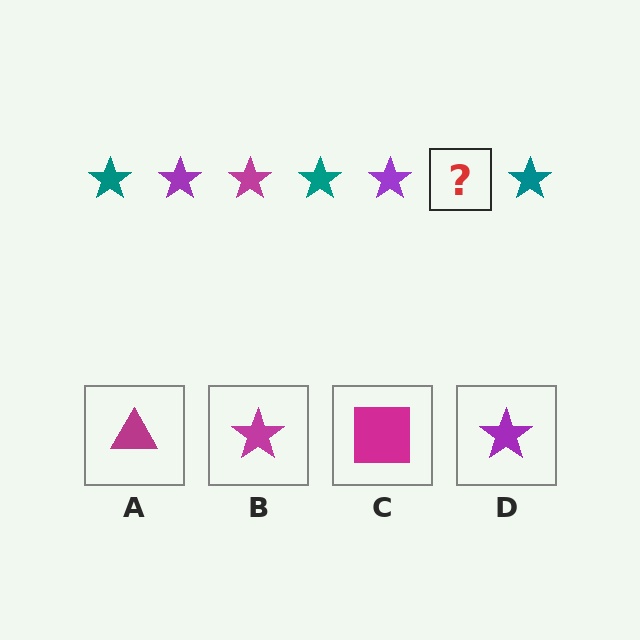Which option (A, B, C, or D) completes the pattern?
B.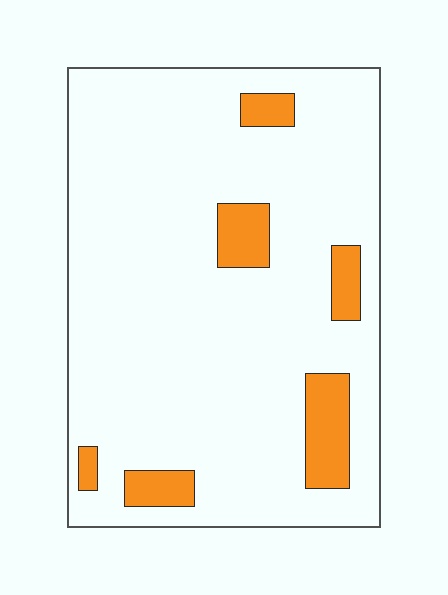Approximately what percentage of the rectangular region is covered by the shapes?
Approximately 10%.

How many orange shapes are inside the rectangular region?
6.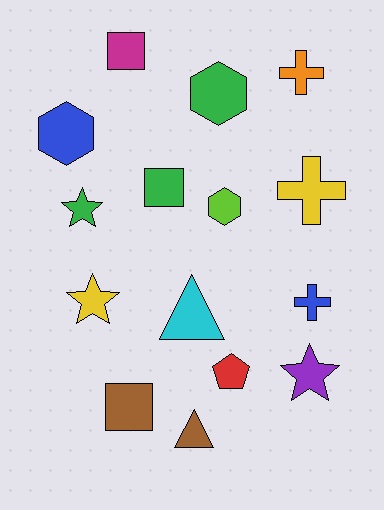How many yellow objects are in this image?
There are 2 yellow objects.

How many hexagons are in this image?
There are 3 hexagons.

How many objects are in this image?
There are 15 objects.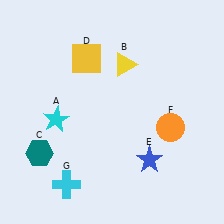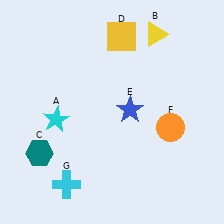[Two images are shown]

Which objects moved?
The objects that moved are: the yellow triangle (B), the yellow square (D), the blue star (E).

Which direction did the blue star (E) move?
The blue star (E) moved up.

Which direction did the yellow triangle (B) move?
The yellow triangle (B) moved right.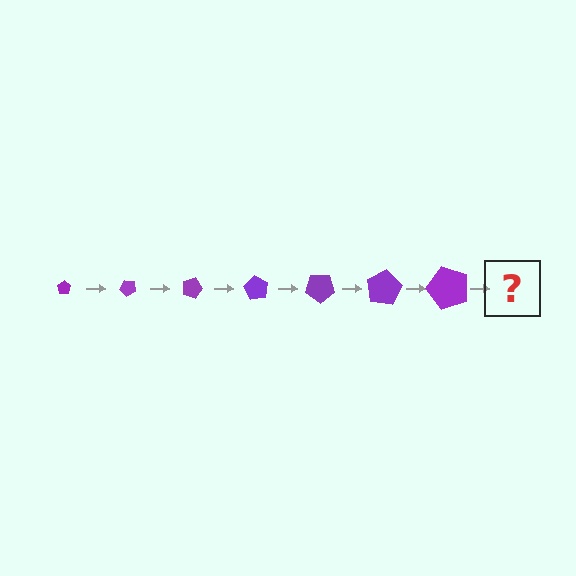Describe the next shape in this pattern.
It should be a pentagon, larger than the previous one and rotated 315 degrees from the start.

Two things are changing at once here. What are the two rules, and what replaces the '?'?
The two rules are that the pentagon grows larger each step and it rotates 45 degrees each step. The '?' should be a pentagon, larger than the previous one and rotated 315 degrees from the start.